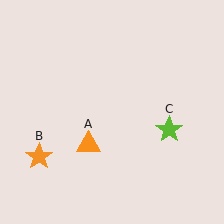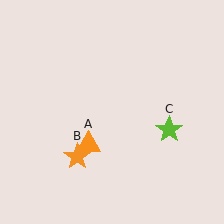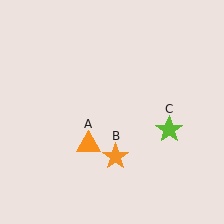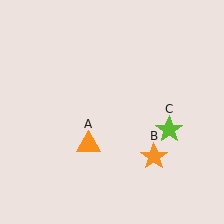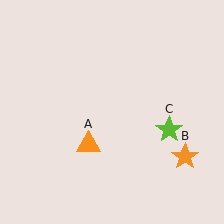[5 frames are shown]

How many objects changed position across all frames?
1 object changed position: orange star (object B).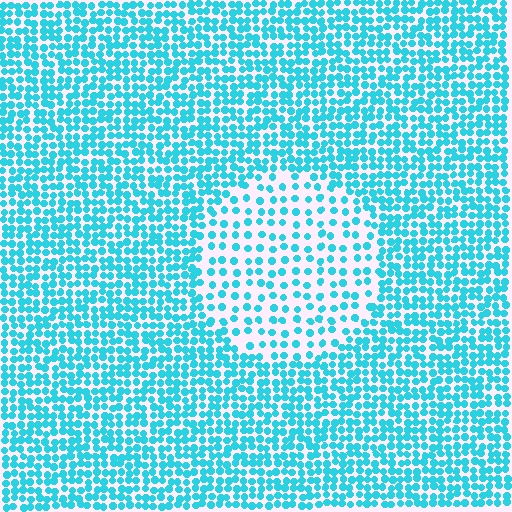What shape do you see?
I see a circle.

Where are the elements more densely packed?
The elements are more densely packed outside the circle boundary.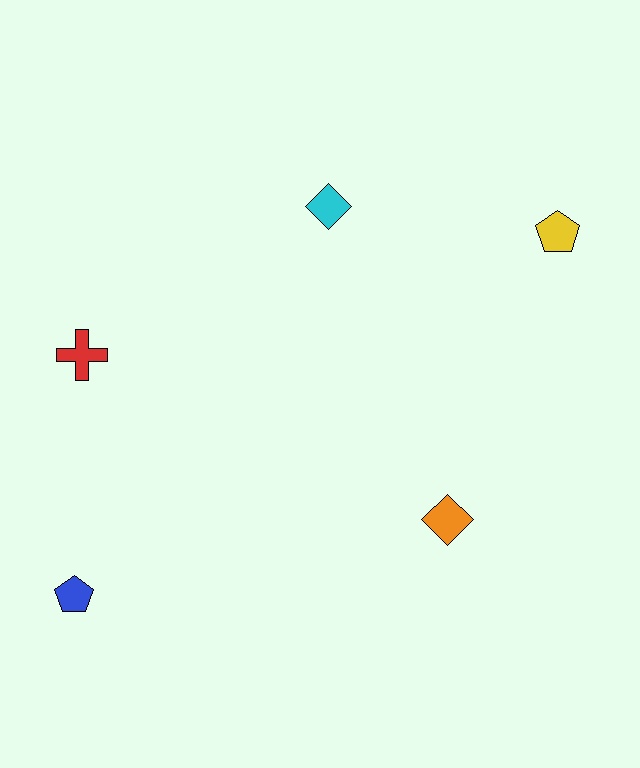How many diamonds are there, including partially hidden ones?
There are 2 diamonds.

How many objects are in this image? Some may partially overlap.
There are 5 objects.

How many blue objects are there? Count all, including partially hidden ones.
There is 1 blue object.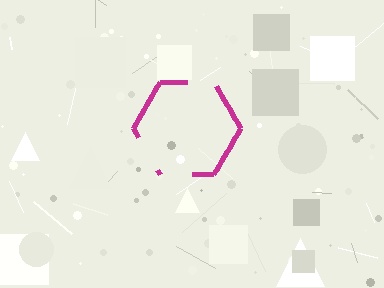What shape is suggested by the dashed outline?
The dashed outline suggests a hexagon.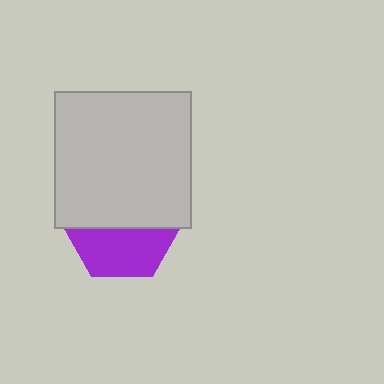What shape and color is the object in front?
The object in front is a light gray square.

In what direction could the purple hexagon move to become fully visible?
The purple hexagon could move down. That would shift it out from behind the light gray square entirely.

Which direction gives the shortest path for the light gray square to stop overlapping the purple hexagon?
Moving up gives the shortest separation.